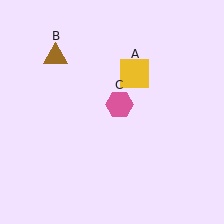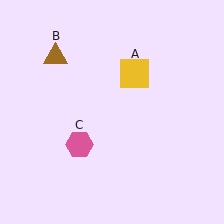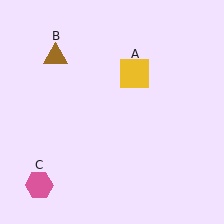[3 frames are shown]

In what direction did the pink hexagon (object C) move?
The pink hexagon (object C) moved down and to the left.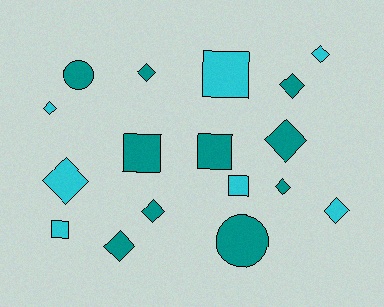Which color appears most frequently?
Teal, with 10 objects.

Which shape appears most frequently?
Diamond, with 10 objects.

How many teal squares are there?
There are 2 teal squares.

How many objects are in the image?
There are 17 objects.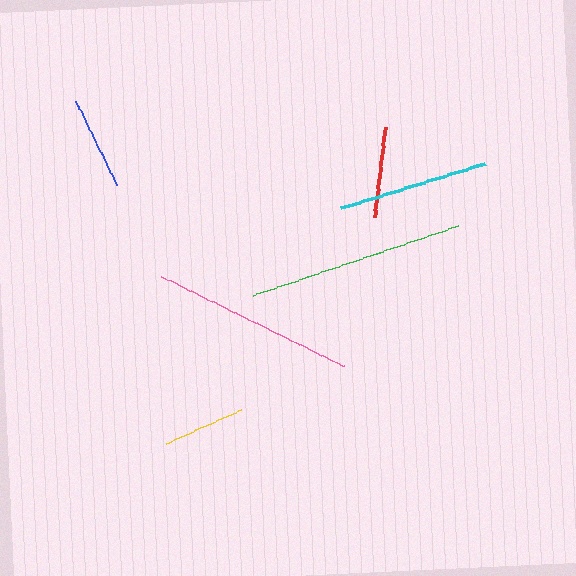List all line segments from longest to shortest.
From longest to shortest: green, pink, cyan, blue, red, yellow.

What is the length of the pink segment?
The pink segment is approximately 203 pixels long.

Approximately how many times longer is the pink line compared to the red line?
The pink line is approximately 2.2 times the length of the red line.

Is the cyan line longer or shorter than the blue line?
The cyan line is longer than the blue line.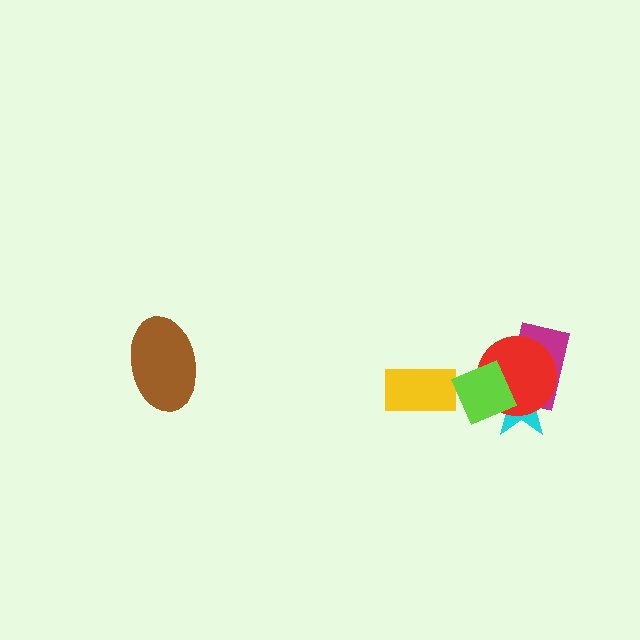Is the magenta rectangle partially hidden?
Yes, it is partially covered by another shape.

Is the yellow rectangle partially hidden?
No, no other shape covers it.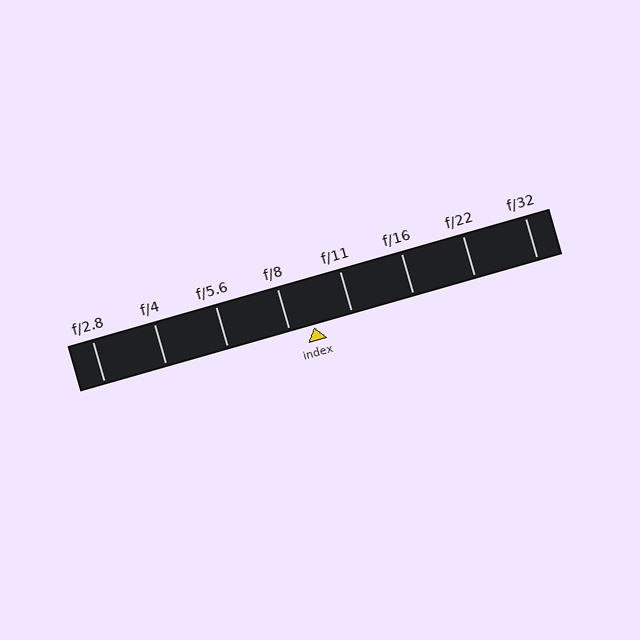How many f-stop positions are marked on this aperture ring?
There are 8 f-stop positions marked.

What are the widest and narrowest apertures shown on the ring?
The widest aperture shown is f/2.8 and the narrowest is f/32.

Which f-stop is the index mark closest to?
The index mark is closest to f/8.